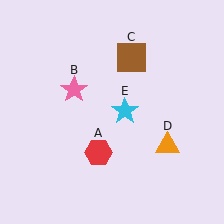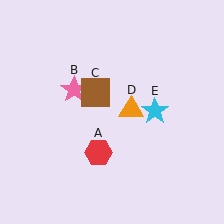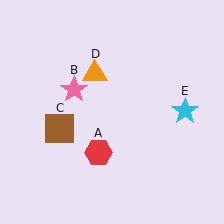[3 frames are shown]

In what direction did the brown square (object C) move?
The brown square (object C) moved down and to the left.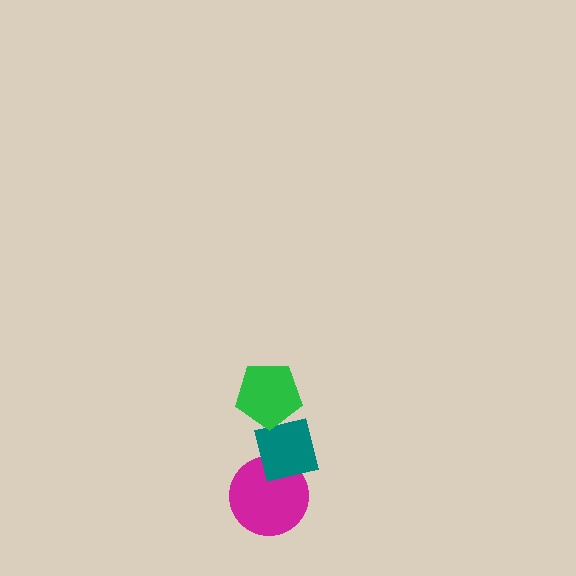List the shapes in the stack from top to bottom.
From top to bottom: the green pentagon, the teal square, the magenta circle.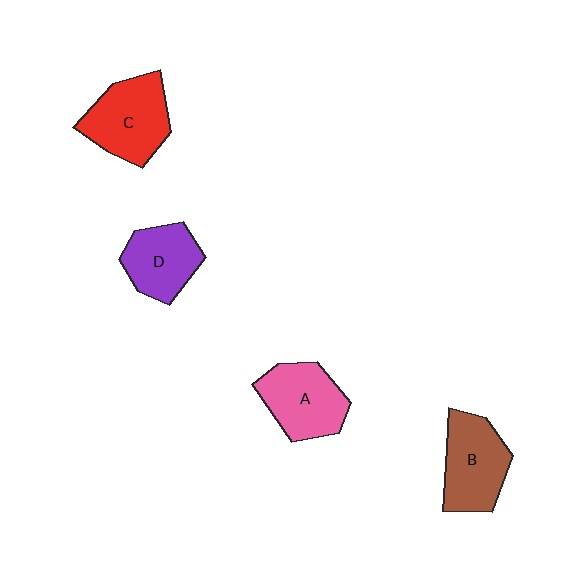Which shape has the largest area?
Shape C (red).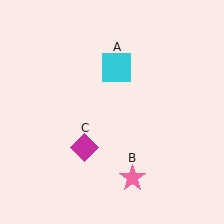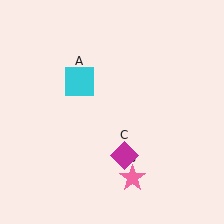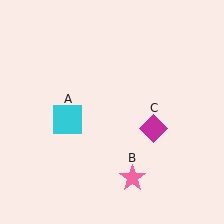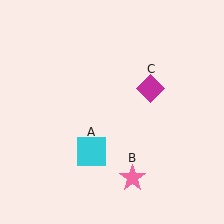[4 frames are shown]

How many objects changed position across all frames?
2 objects changed position: cyan square (object A), magenta diamond (object C).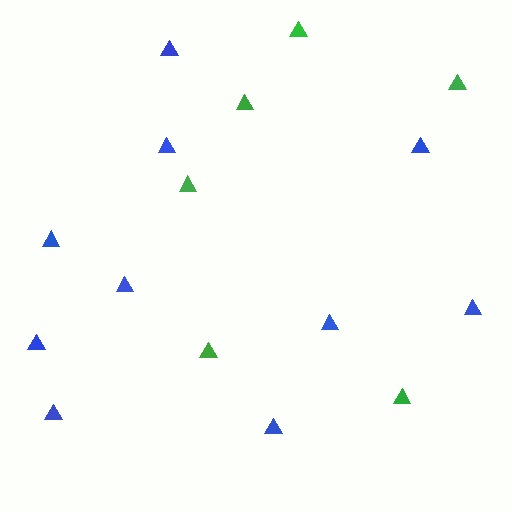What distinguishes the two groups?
There are 2 groups: one group of blue triangles (10) and one group of green triangles (6).